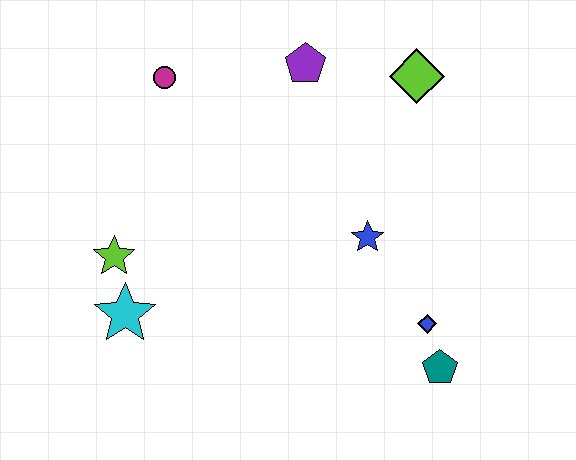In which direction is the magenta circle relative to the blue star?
The magenta circle is to the left of the blue star.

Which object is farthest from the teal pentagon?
The magenta circle is farthest from the teal pentagon.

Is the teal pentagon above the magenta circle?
No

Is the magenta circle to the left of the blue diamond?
Yes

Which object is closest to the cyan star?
The lime star is closest to the cyan star.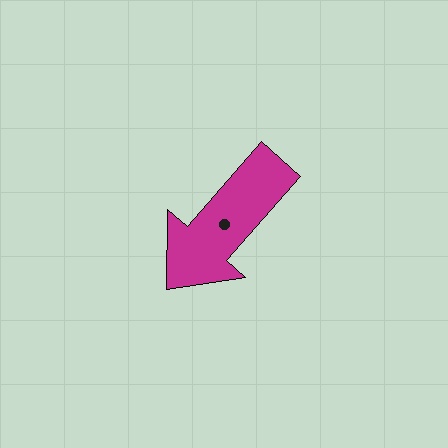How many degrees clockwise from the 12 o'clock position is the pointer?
Approximately 221 degrees.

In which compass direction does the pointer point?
Southwest.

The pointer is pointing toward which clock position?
Roughly 7 o'clock.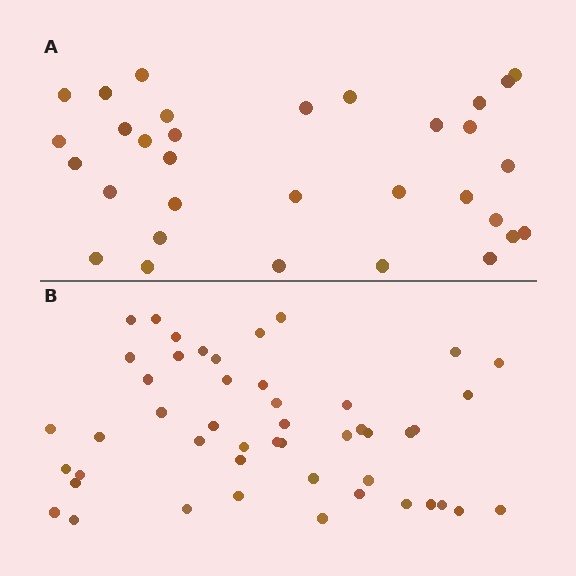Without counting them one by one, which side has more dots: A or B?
Region B (the bottom region) has more dots.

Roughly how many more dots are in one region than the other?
Region B has approximately 15 more dots than region A.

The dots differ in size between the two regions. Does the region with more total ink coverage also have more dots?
No. Region A has more total ink coverage because its dots are larger, but region B actually contains more individual dots. Total area can be misleading — the number of items is what matters here.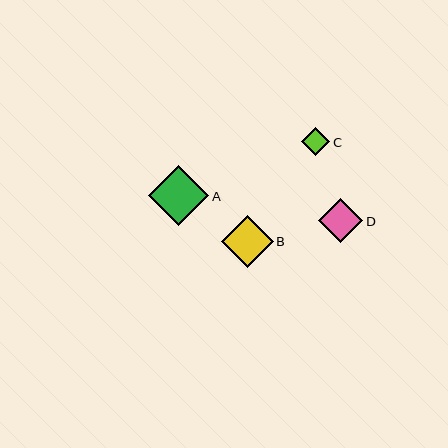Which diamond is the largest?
Diamond A is the largest with a size of approximately 60 pixels.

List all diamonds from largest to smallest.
From largest to smallest: A, B, D, C.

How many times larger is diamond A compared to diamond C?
Diamond A is approximately 2.1 times the size of diamond C.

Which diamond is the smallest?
Diamond C is the smallest with a size of approximately 28 pixels.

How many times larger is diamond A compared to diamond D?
Diamond A is approximately 1.4 times the size of diamond D.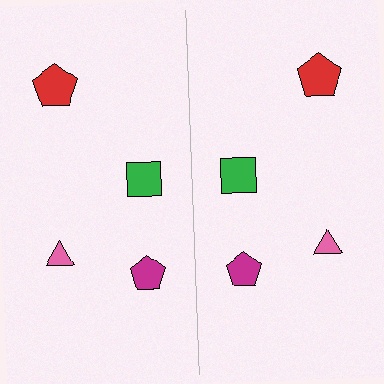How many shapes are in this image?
There are 8 shapes in this image.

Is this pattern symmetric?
Yes, this pattern has bilateral (reflection) symmetry.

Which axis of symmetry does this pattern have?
The pattern has a vertical axis of symmetry running through the center of the image.